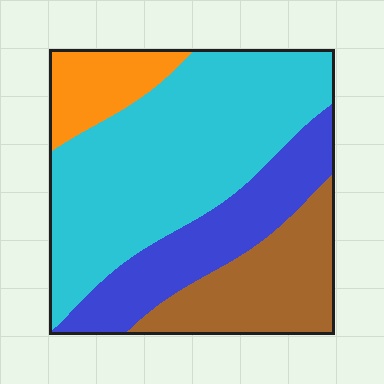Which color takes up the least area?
Orange, at roughly 10%.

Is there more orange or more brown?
Brown.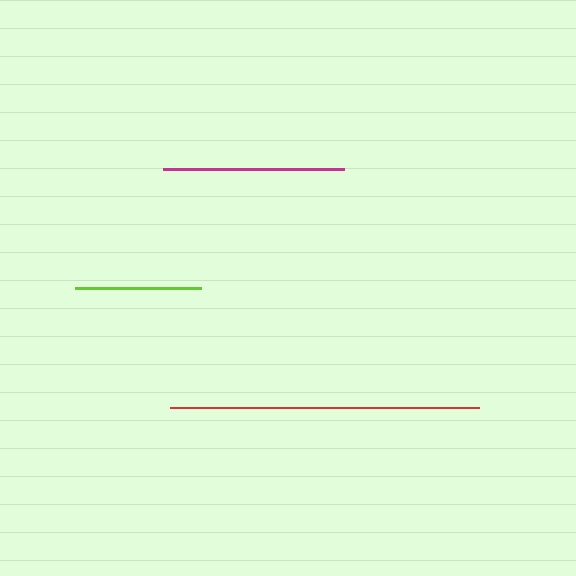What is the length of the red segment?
The red segment is approximately 309 pixels long.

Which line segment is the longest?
The red line is the longest at approximately 309 pixels.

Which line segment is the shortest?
The lime line is the shortest at approximately 126 pixels.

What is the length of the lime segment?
The lime segment is approximately 126 pixels long.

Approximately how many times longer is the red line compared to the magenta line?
The red line is approximately 1.7 times the length of the magenta line.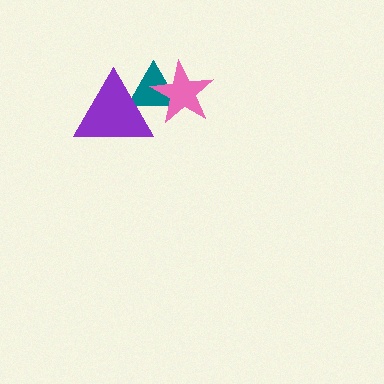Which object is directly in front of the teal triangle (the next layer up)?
The pink star is directly in front of the teal triangle.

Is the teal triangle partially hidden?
Yes, it is partially covered by another shape.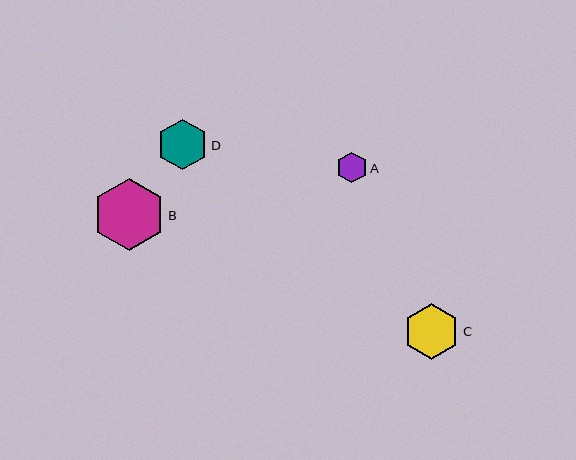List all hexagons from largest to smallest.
From largest to smallest: B, C, D, A.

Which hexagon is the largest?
Hexagon B is the largest with a size of approximately 72 pixels.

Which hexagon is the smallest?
Hexagon A is the smallest with a size of approximately 30 pixels.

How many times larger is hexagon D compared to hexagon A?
Hexagon D is approximately 1.7 times the size of hexagon A.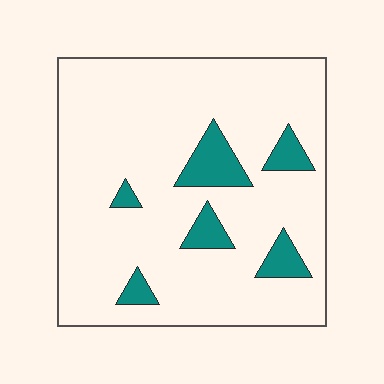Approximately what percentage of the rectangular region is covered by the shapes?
Approximately 10%.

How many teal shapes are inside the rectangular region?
6.